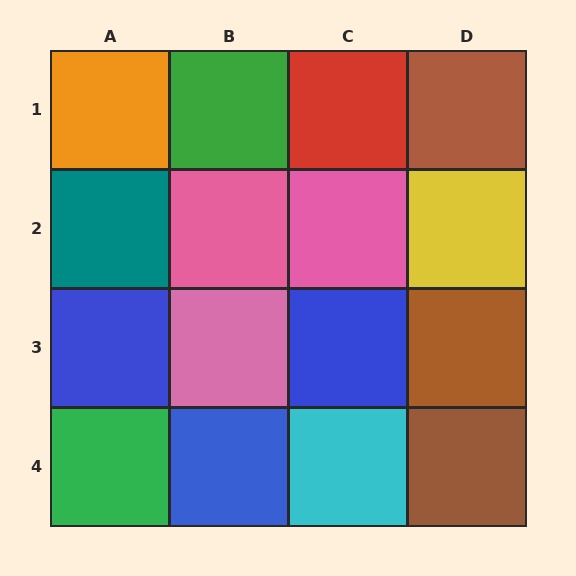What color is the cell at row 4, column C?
Cyan.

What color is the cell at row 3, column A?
Blue.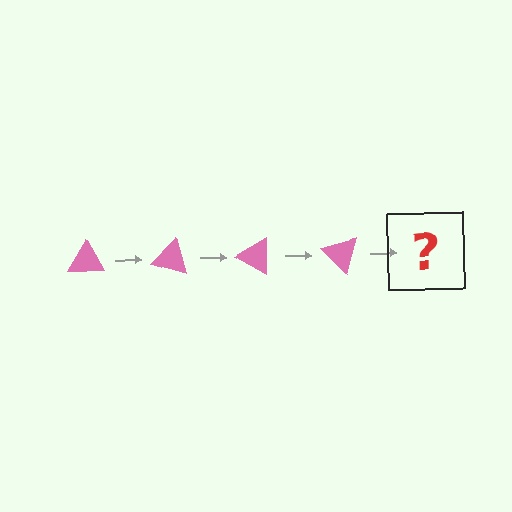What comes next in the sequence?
The next element should be a pink triangle rotated 60 degrees.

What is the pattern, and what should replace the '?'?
The pattern is that the triangle rotates 15 degrees each step. The '?' should be a pink triangle rotated 60 degrees.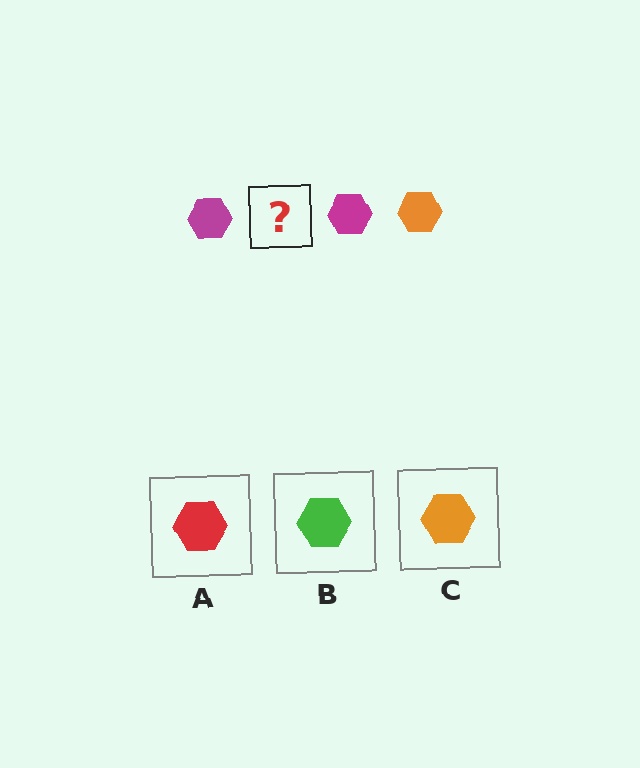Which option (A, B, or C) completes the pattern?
C.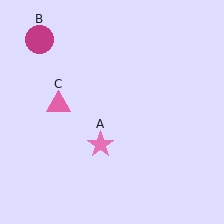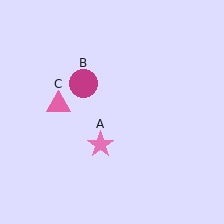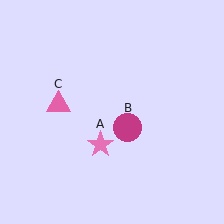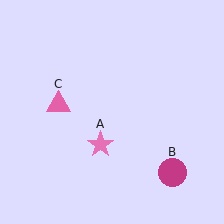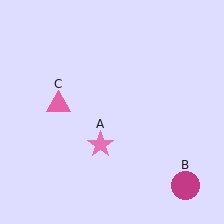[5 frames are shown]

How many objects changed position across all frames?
1 object changed position: magenta circle (object B).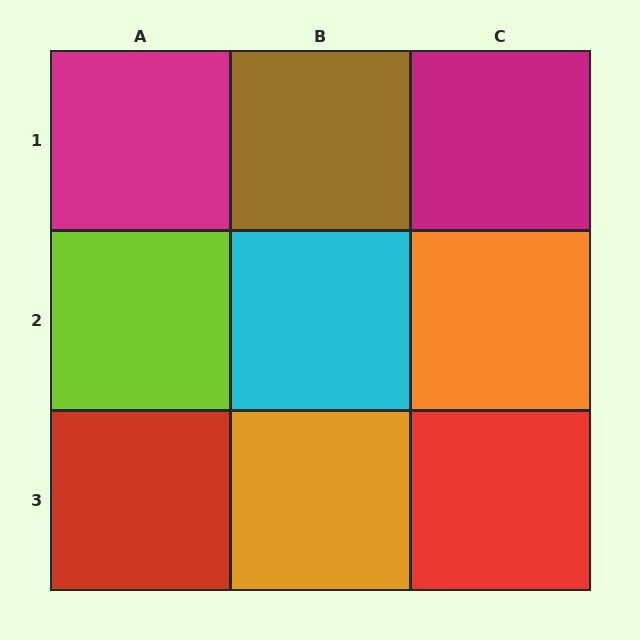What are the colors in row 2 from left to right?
Lime, cyan, orange.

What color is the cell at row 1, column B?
Brown.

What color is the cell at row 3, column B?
Orange.